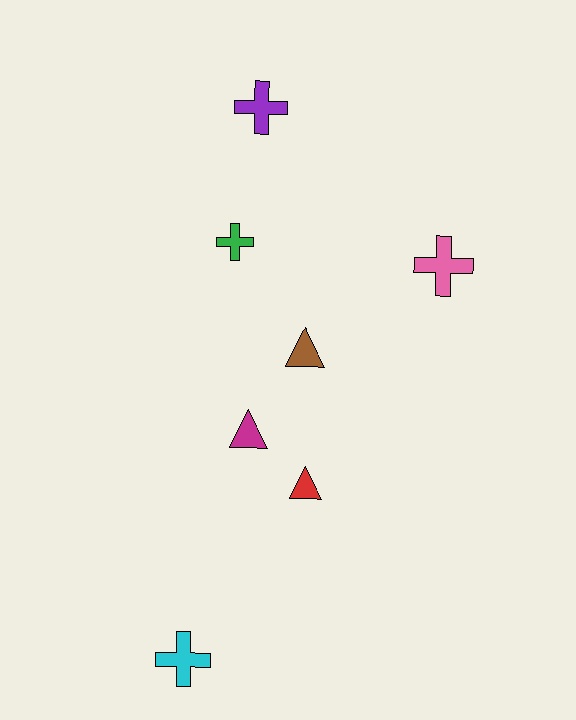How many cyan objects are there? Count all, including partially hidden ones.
There is 1 cyan object.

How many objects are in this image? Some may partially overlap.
There are 7 objects.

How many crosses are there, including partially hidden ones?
There are 4 crosses.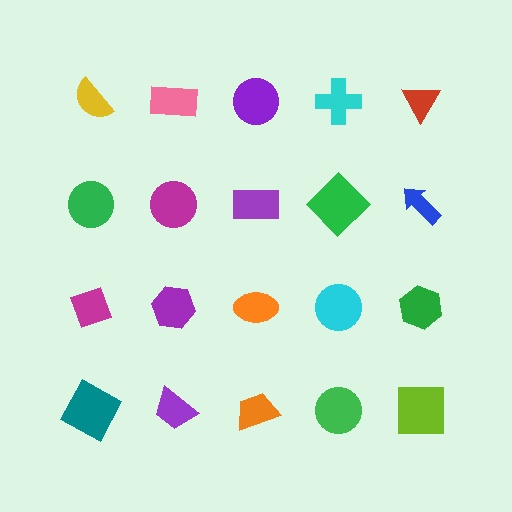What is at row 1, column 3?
A purple circle.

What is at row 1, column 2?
A pink rectangle.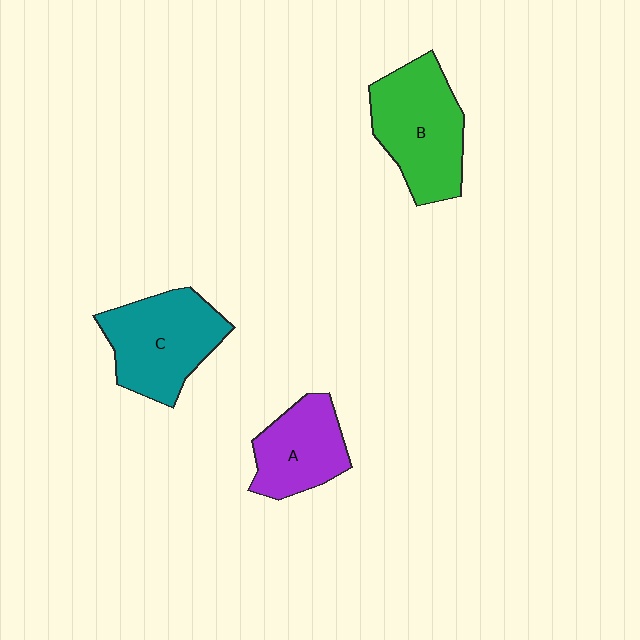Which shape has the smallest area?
Shape A (purple).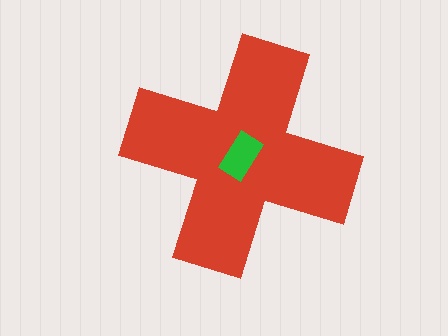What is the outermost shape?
The red cross.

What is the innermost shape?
The green rectangle.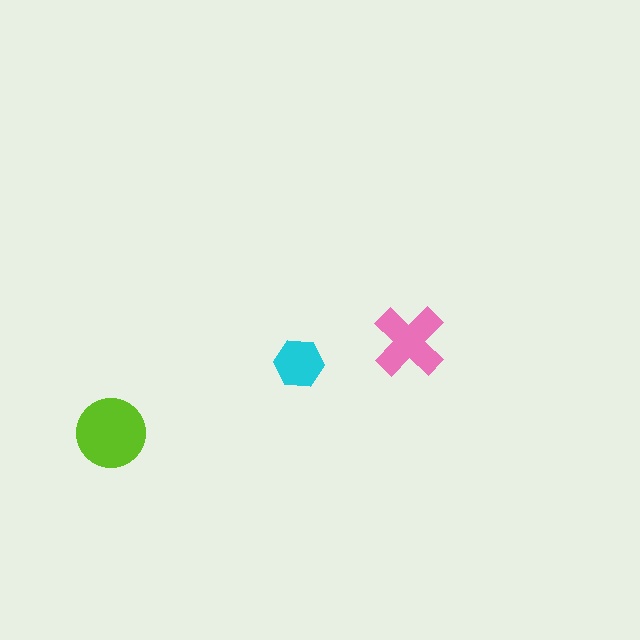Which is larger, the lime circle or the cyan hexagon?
The lime circle.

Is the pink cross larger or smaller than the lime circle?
Smaller.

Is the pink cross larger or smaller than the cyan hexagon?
Larger.